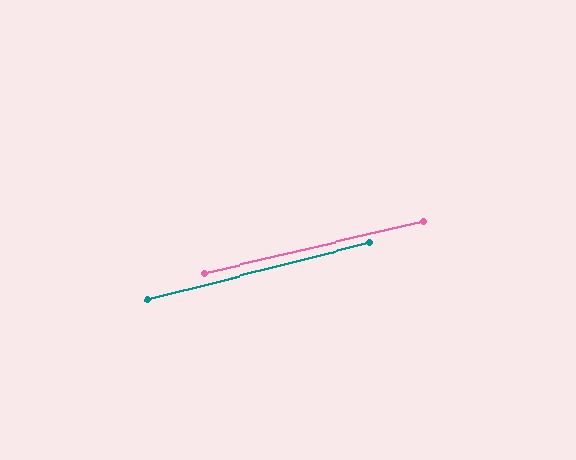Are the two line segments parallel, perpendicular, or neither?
Parallel — their directions differ by only 1.0°.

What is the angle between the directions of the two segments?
Approximately 1 degree.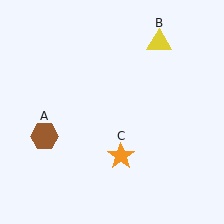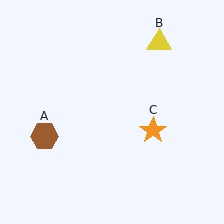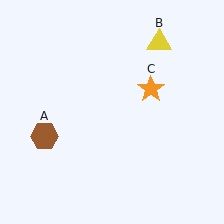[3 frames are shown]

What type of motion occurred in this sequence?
The orange star (object C) rotated counterclockwise around the center of the scene.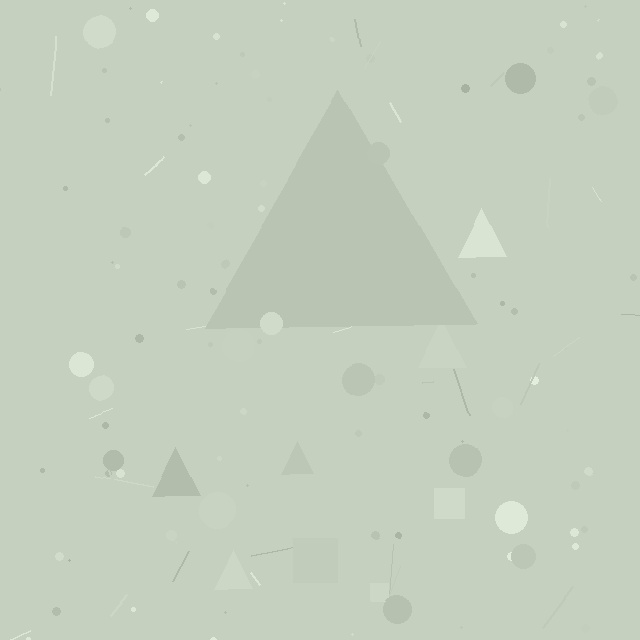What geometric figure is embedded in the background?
A triangle is embedded in the background.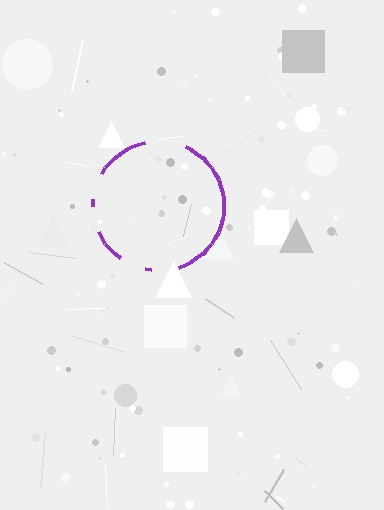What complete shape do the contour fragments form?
The contour fragments form a circle.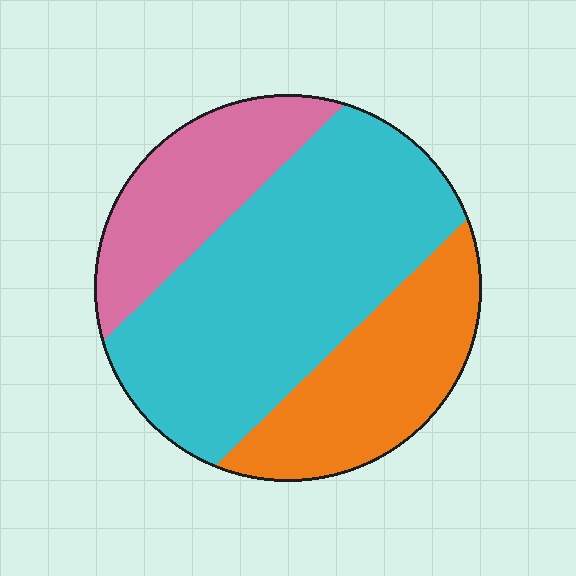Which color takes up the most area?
Cyan, at roughly 55%.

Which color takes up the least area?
Pink, at roughly 20%.